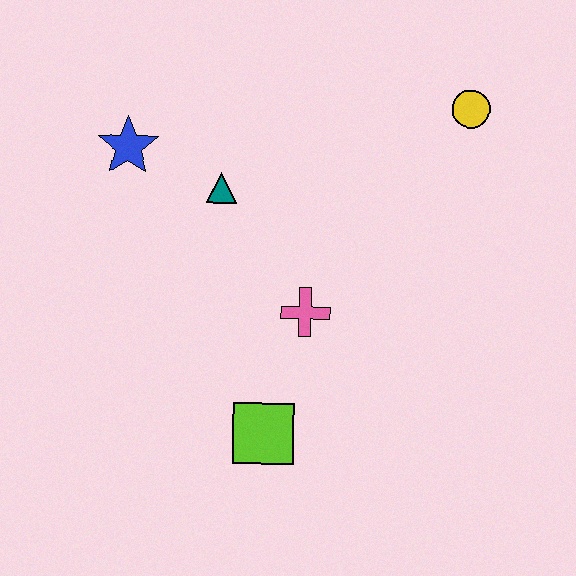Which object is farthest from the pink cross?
The yellow circle is farthest from the pink cross.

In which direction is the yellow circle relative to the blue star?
The yellow circle is to the right of the blue star.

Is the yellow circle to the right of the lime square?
Yes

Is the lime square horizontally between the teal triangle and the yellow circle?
Yes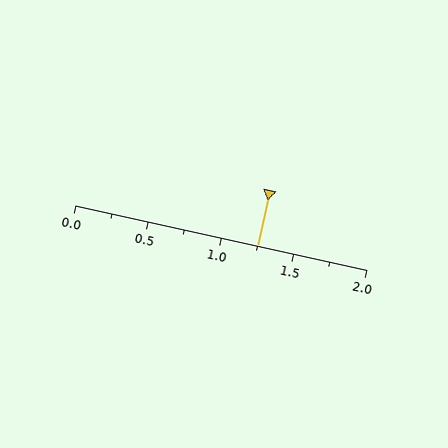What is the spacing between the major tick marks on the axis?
The major ticks are spaced 0.5 apart.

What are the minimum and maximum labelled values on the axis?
The axis runs from 0.0 to 2.0.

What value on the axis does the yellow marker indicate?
The marker indicates approximately 1.25.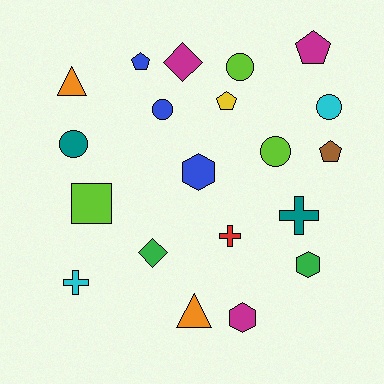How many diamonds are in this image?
There are 2 diamonds.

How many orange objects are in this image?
There are 2 orange objects.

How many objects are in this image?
There are 20 objects.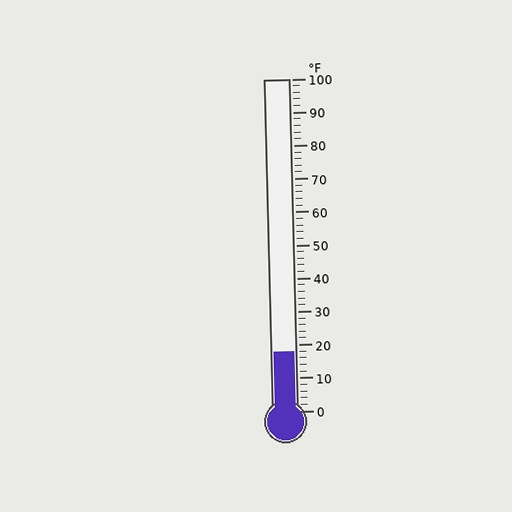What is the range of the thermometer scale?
The thermometer scale ranges from 0°F to 100°F.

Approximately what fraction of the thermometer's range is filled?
The thermometer is filled to approximately 20% of its range.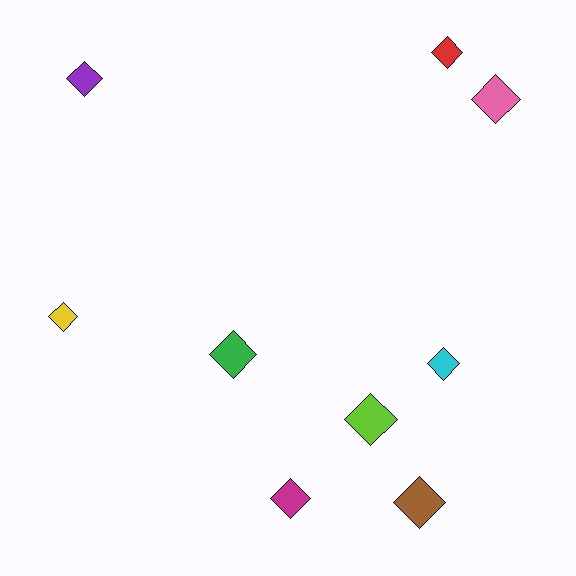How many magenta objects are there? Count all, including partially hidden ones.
There is 1 magenta object.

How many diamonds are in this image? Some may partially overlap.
There are 9 diamonds.